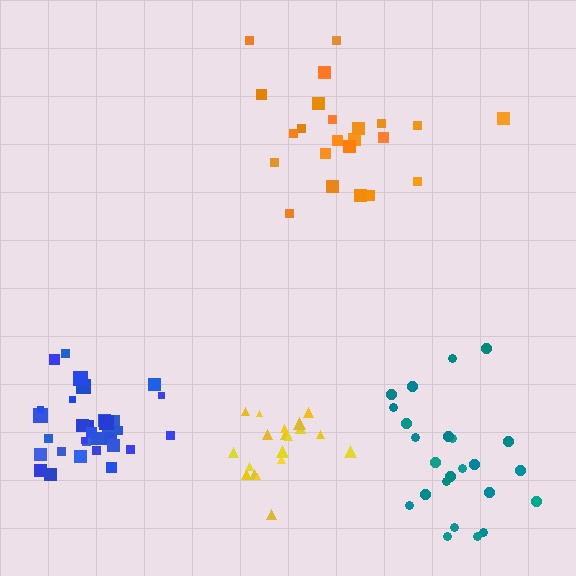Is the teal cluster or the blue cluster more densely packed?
Blue.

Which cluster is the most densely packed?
Blue.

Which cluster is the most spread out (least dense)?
Teal.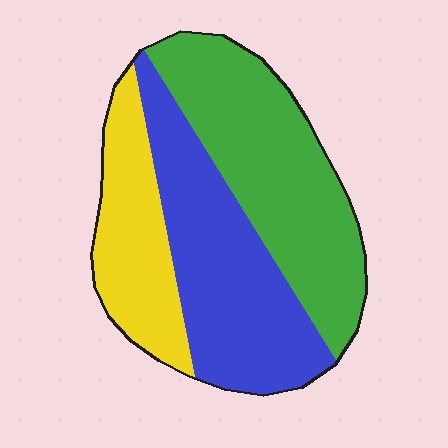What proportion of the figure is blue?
Blue takes up between a third and a half of the figure.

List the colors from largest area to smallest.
From largest to smallest: green, blue, yellow.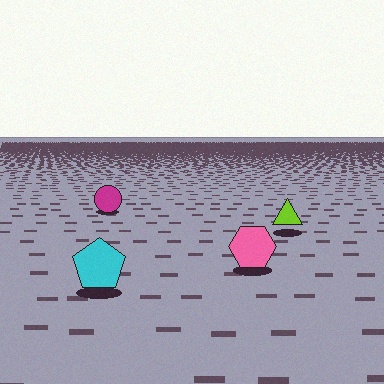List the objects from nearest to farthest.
From nearest to farthest: the cyan pentagon, the pink hexagon, the lime triangle, the magenta circle.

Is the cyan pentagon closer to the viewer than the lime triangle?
Yes. The cyan pentagon is closer — you can tell from the texture gradient: the ground texture is coarser near it.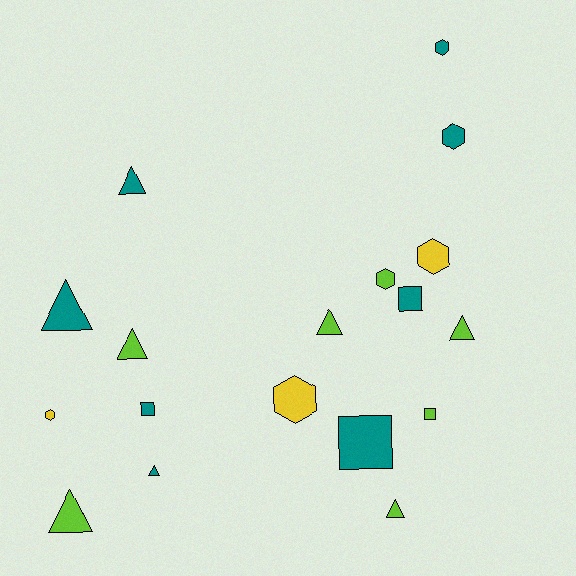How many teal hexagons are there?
There are 2 teal hexagons.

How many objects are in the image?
There are 18 objects.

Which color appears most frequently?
Teal, with 8 objects.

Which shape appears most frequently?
Triangle, with 8 objects.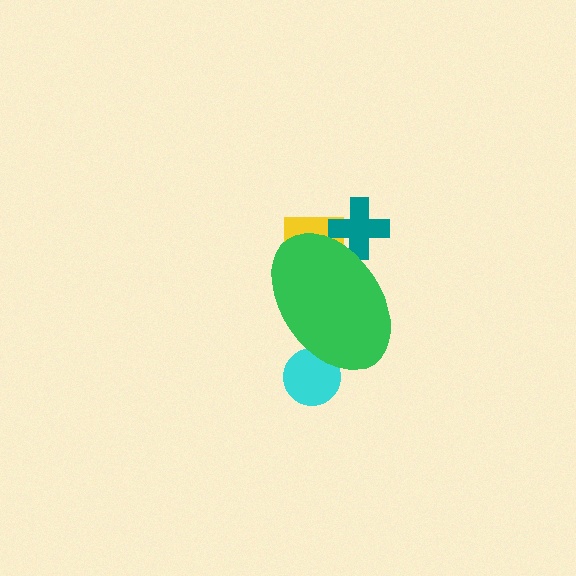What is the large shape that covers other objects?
A green ellipse.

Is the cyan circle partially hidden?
Yes, the cyan circle is partially hidden behind the green ellipse.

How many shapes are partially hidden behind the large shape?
3 shapes are partially hidden.